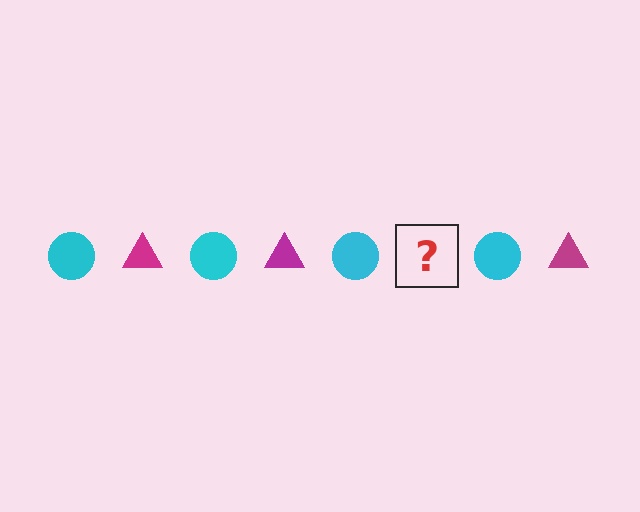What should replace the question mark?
The question mark should be replaced with a magenta triangle.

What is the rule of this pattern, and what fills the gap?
The rule is that the pattern alternates between cyan circle and magenta triangle. The gap should be filled with a magenta triangle.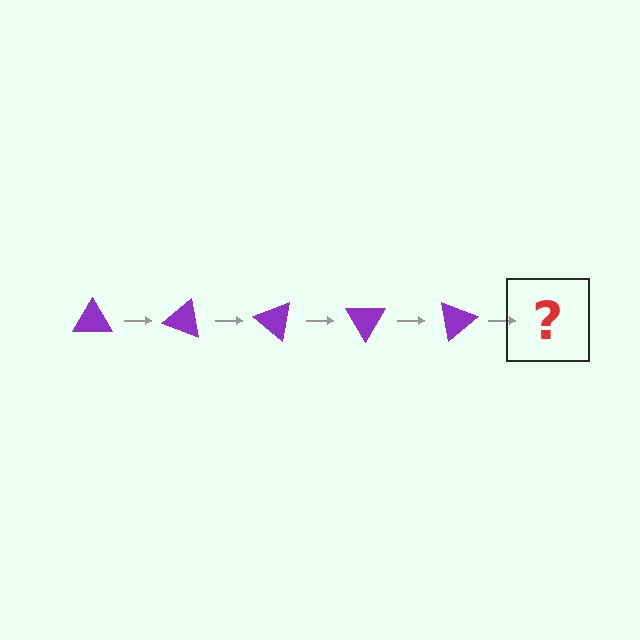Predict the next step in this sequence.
The next step is a purple triangle rotated 100 degrees.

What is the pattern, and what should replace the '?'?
The pattern is that the triangle rotates 20 degrees each step. The '?' should be a purple triangle rotated 100 degrees.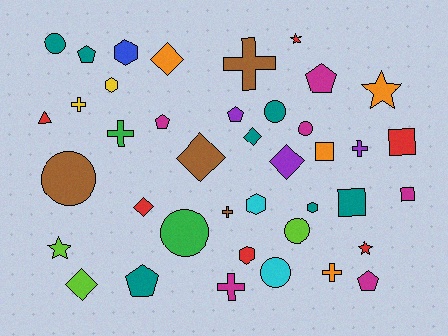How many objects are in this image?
There are 40 objects.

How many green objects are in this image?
There are 2 green objects.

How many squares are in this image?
There are 4 squares.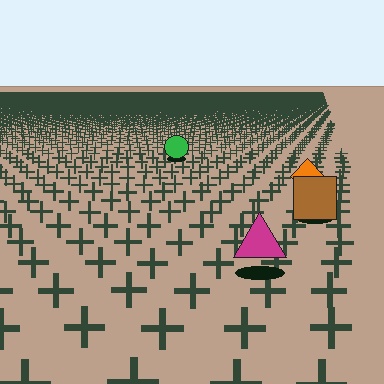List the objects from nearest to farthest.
From nearest to farthest: the magenta triangle, the brown square, the orange diamond, the green circle.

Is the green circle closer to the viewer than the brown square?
No. The brown square is closer — you can tell from the texture gradient: the ground texture is coarser near it.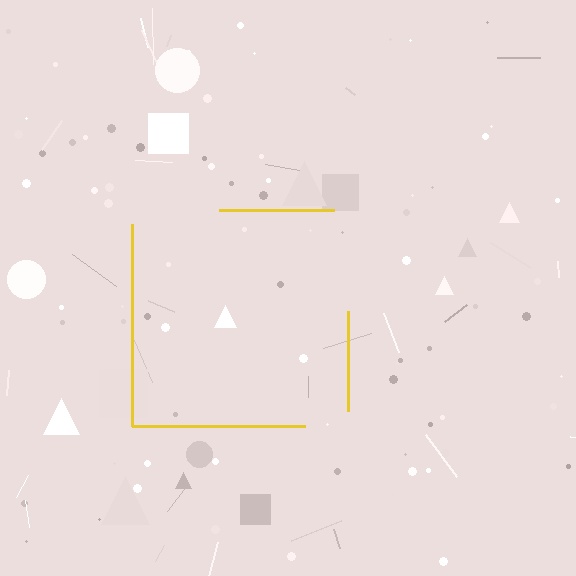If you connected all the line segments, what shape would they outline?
They would outline a square.